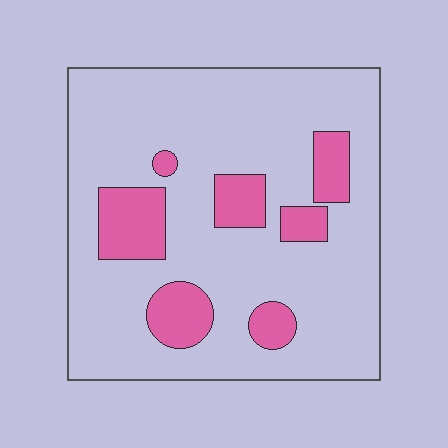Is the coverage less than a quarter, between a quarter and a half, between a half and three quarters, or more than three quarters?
Less than a quarter.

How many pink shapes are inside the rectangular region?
7.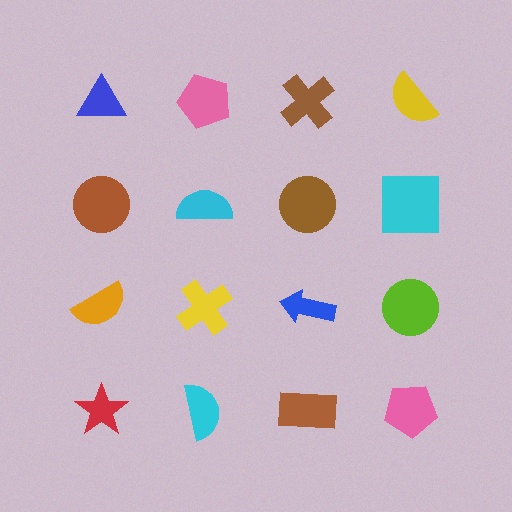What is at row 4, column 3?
A brown rectangle.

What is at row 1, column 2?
A pink pentagon.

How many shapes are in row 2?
4 shapes.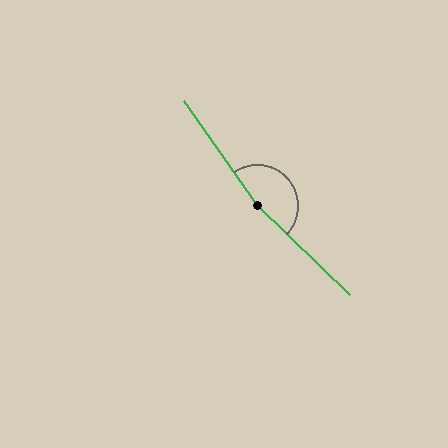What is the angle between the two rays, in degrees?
Approximately 169 degrees.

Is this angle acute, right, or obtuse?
It is obtuse.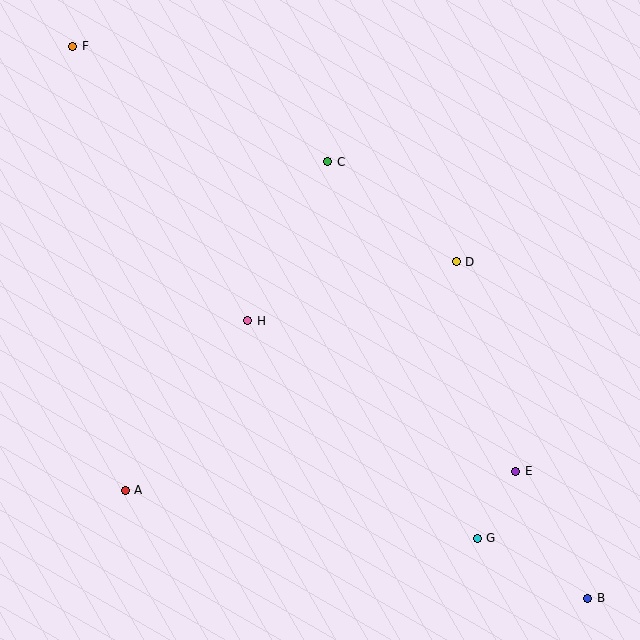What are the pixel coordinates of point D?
Point D is at (456, 262).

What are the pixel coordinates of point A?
Point A is at (125, 490).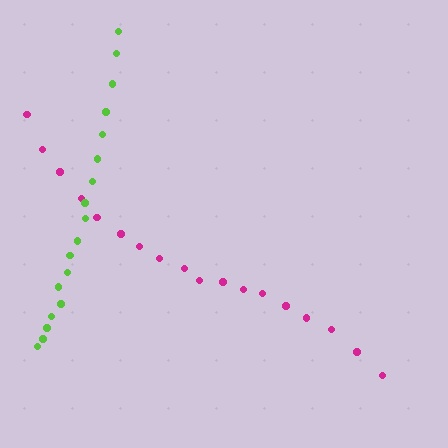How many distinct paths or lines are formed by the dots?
There are 2 distinct paths.